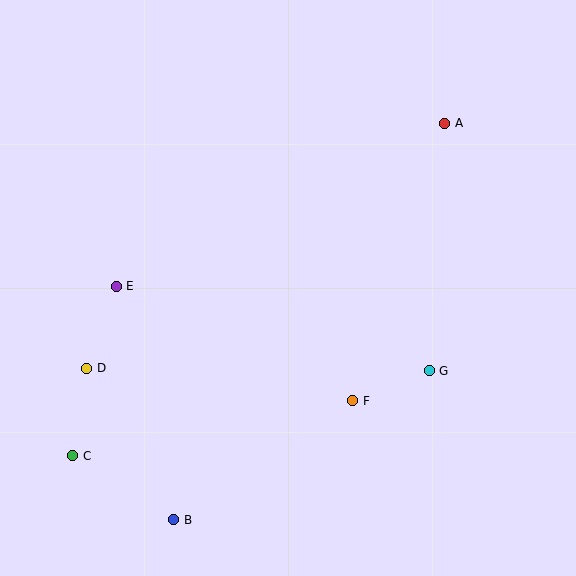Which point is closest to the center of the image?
Point F at (353, 401) is closest to the center.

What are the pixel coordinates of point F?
Point F is at (353, 401).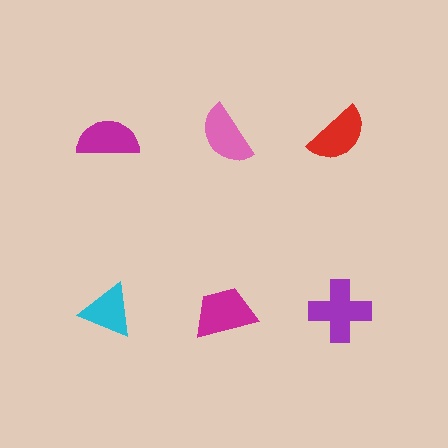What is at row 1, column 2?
A pink semicircle.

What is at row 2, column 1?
A cyan triangle.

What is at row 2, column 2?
A magenta trapezoid.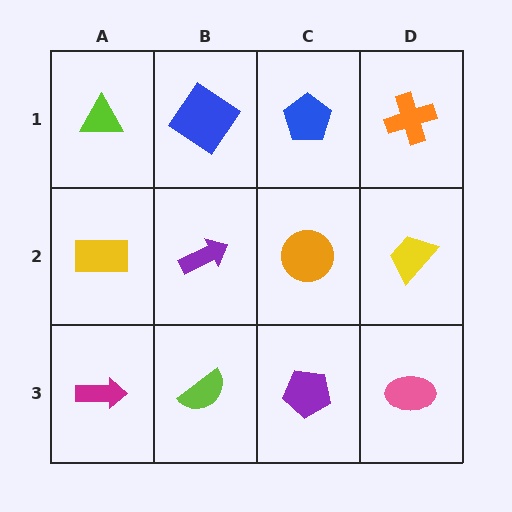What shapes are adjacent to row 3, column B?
A purple arrow (row 2, column B), a magenta arrow (row 3, column A), a purple pentagon (row 3, column C).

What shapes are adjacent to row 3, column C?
An orange circle (row 2, column C), a lime semicircle (row 3, column B), a pink ellipse (row 3, column D).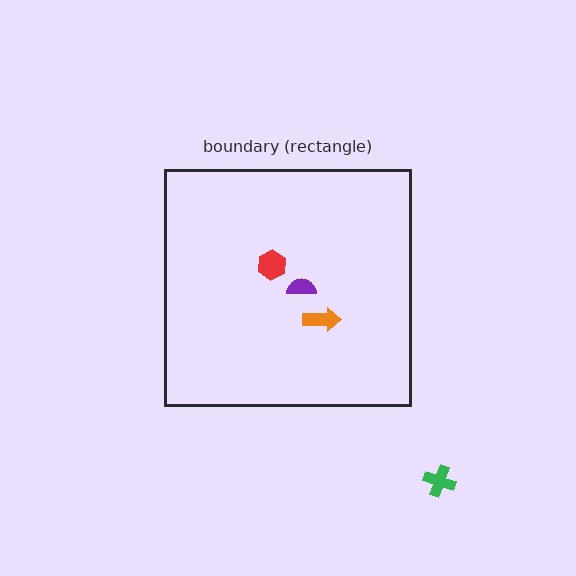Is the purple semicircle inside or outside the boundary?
Inside.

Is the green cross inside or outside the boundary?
Outside.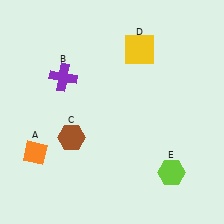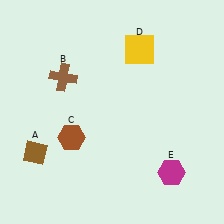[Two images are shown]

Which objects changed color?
A changed from orange to brown. B changed from purple to brown. E changed from lime to magenta.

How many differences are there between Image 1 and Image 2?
There are 3 differences between the two images.